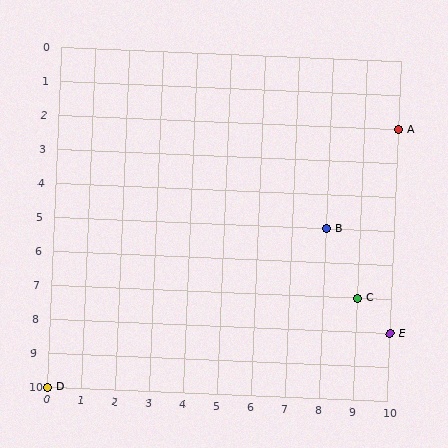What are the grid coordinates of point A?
Point A is at grid coordinates (10, 2).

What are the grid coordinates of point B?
Point B is at grid coordinates (8, 5).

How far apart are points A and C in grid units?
Points A and C are 1 column and 5 rows apart (about 5.1 grid units diagonally).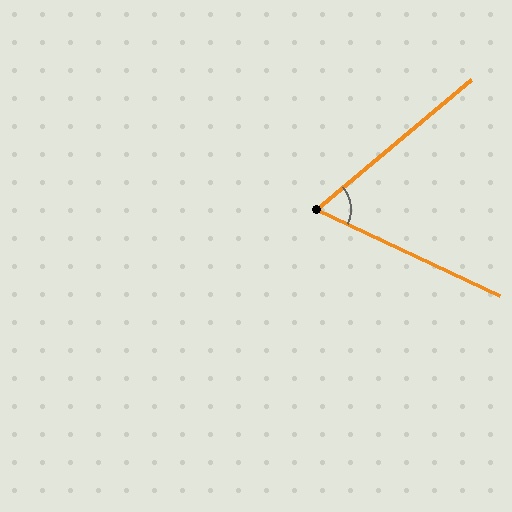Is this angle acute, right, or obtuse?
It is acute.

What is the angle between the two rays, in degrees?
Approximately 65 degrees.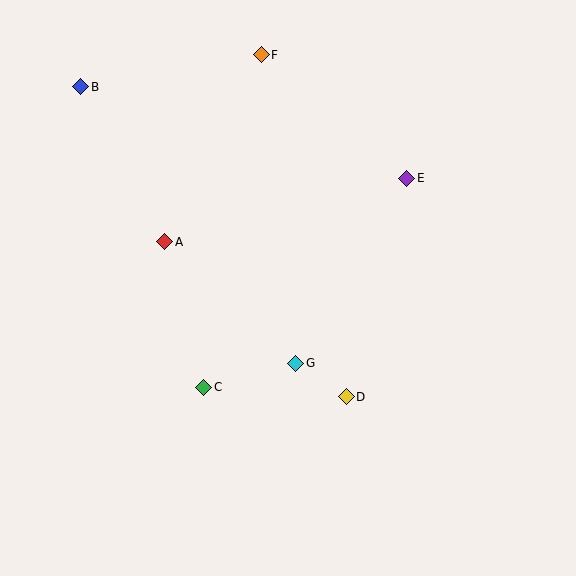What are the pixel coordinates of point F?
Point F is at (261, 55).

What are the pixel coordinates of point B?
Point B is at (81, 87).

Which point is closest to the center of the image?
Point G at (296, 364) is closest to the center.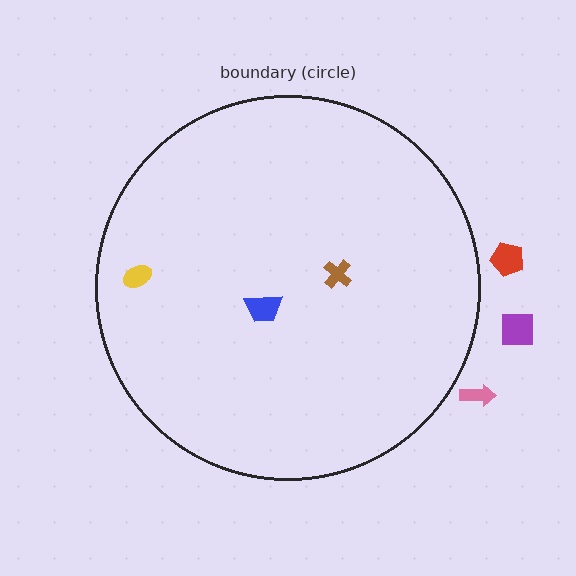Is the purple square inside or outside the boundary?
Outside.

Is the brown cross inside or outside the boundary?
Inside.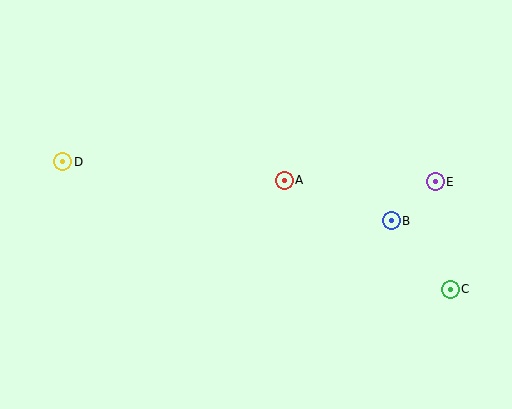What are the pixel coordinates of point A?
Point A is at (284, 180).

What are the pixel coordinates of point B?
Point B is at (391, 221).